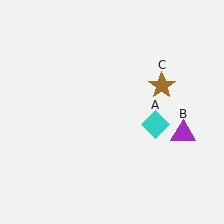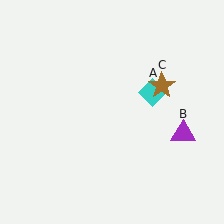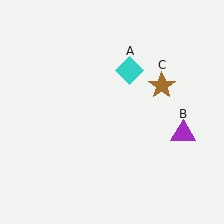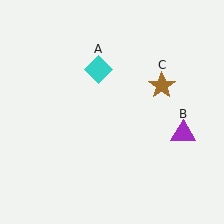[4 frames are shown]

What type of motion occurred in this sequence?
The cyan diamond (object A) rotated counterclockwise around the center of the scene.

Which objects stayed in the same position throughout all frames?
Purple triangle (object B) and brown star (object C) remained stationary.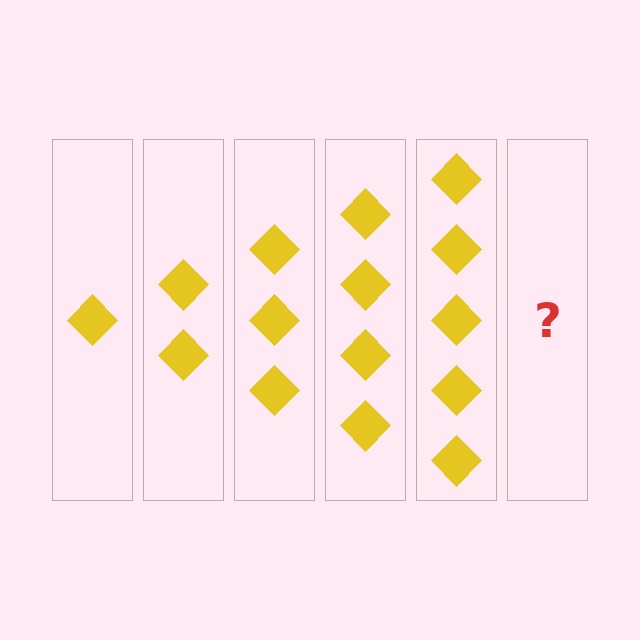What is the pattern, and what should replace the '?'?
The pattern is that each step adds one more diamond. The '?' should be 6 diamonds.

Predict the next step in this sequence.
The next step is 6 diamonds.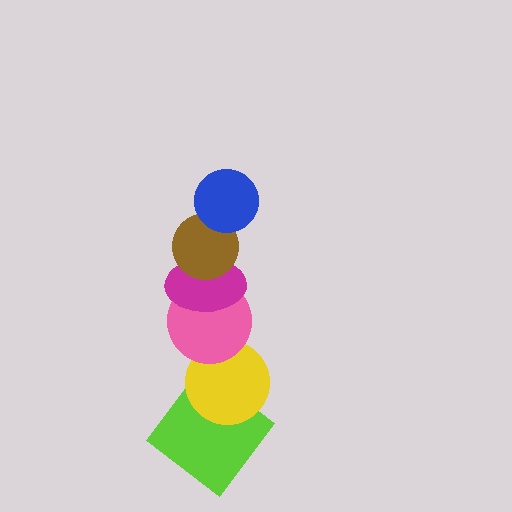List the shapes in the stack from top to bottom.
From top to bottom: the blue circle, the brown circle, the magenta ellipse, the pink circle, the yellow circle, the lime diamond.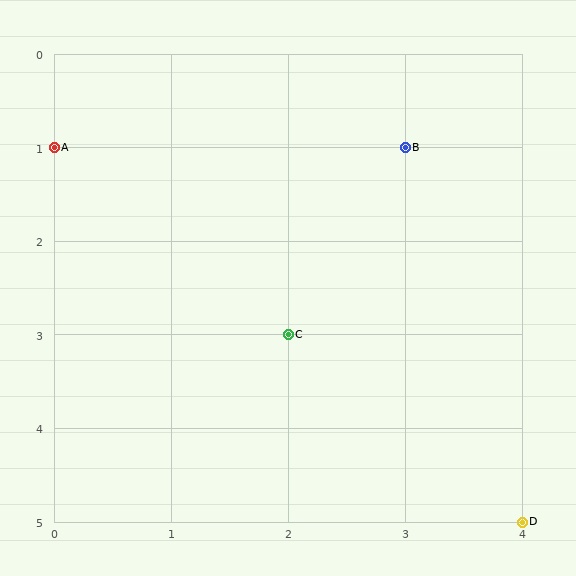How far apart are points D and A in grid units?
Points D and A are 4 columns and 4 rows apart (about 5.7 grid units diagonally).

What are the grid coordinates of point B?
Point B is at grid coordinates (3, 1).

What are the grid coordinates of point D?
Point D is at grid coordinates (4, 5).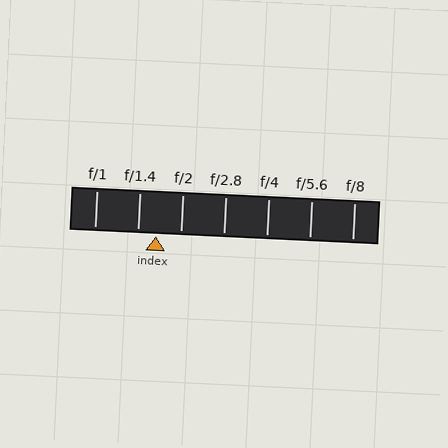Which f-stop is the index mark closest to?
The index mark is closest to f/1.4.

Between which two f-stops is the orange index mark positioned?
The index mark is between f/1.4 and f/2.